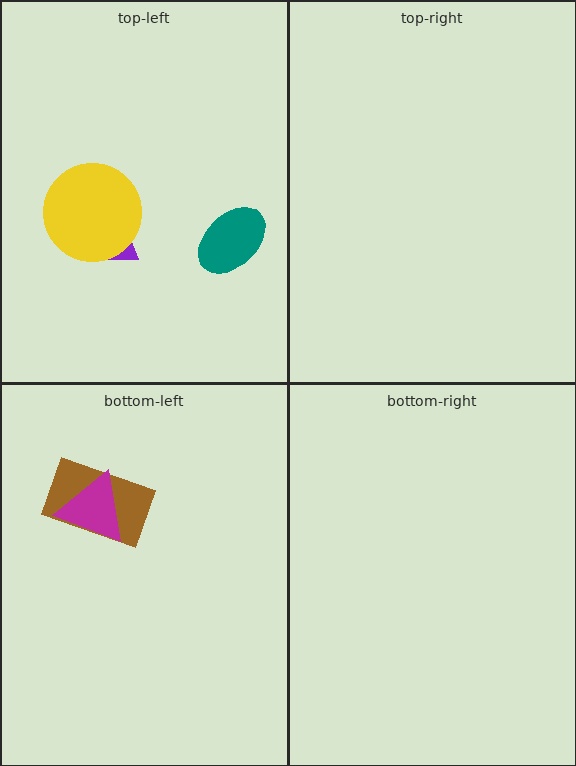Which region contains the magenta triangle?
The bottom-left region.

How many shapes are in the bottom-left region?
2.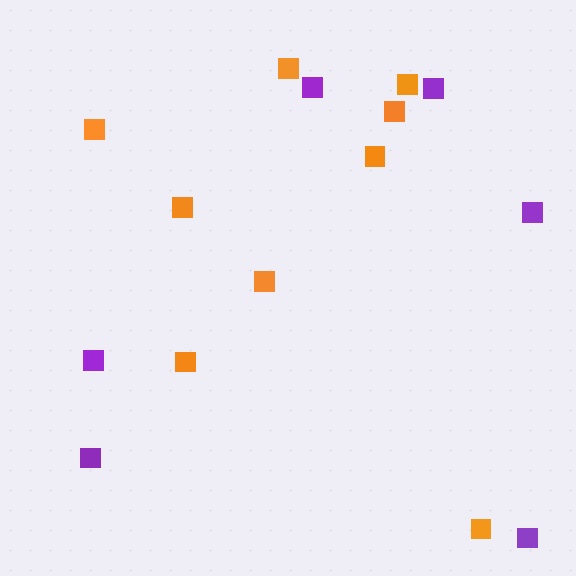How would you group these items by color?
There are 2 groups: one group of purple squares (6) and one group of orange squares (9).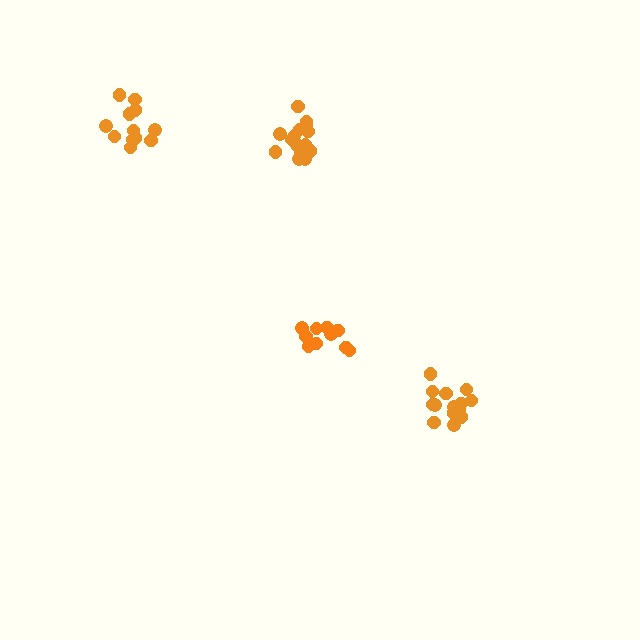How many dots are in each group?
Group 1: 15 dots, Group 2: 14 dots, Group 3: 10 dots, Group 4: 12 dots (51 total).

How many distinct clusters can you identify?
There are 4 distinct clusters.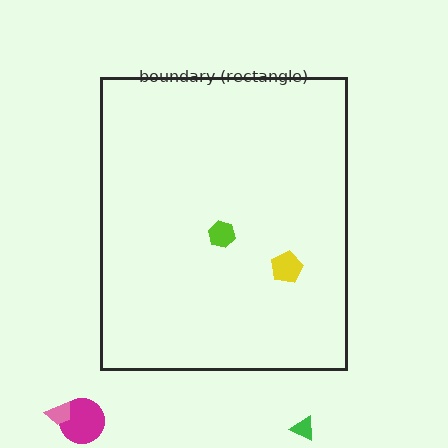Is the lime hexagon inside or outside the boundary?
Inside.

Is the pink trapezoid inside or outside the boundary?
Outside.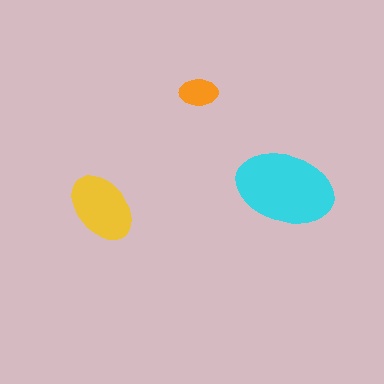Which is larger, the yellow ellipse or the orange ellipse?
The yellow one.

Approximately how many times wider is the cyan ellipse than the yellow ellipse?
About 1.5 times wider.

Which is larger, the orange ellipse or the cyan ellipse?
The cyan one.